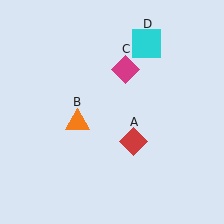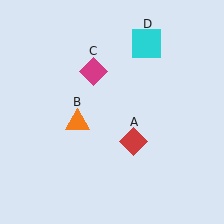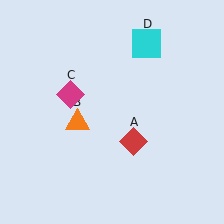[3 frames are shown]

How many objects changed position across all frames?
1 object changed position: magenta diamond (object C).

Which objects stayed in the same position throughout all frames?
Red diamond (object A) and orange triangle (object B) and cyan square (object D) remained stationary.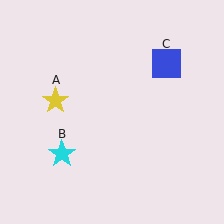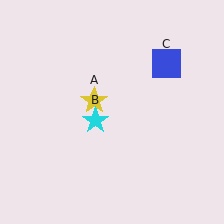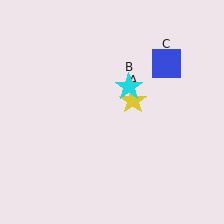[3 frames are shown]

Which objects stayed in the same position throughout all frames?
Blue square (object C) remained stationary.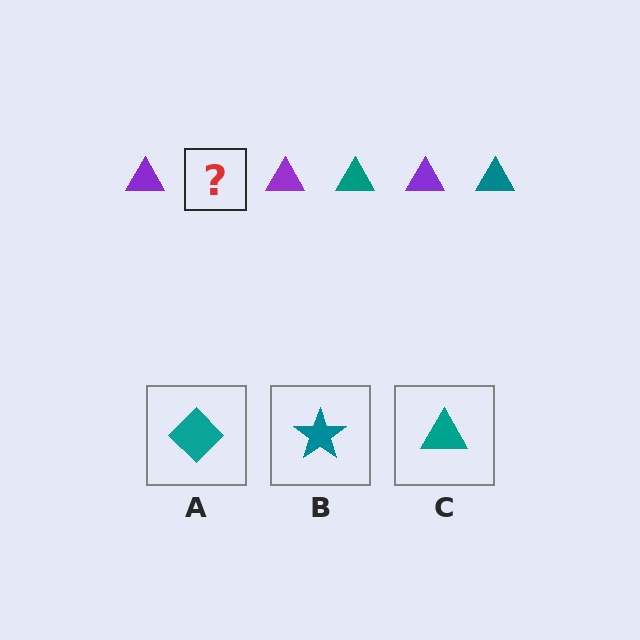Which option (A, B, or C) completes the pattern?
C.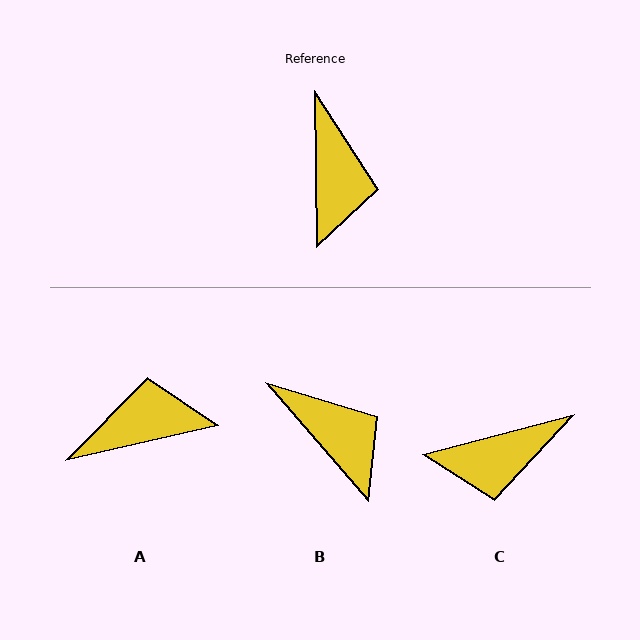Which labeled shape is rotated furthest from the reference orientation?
A, about 102 degrees away.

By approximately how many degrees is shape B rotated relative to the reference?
Approximately 40 degrees counter-clockwise.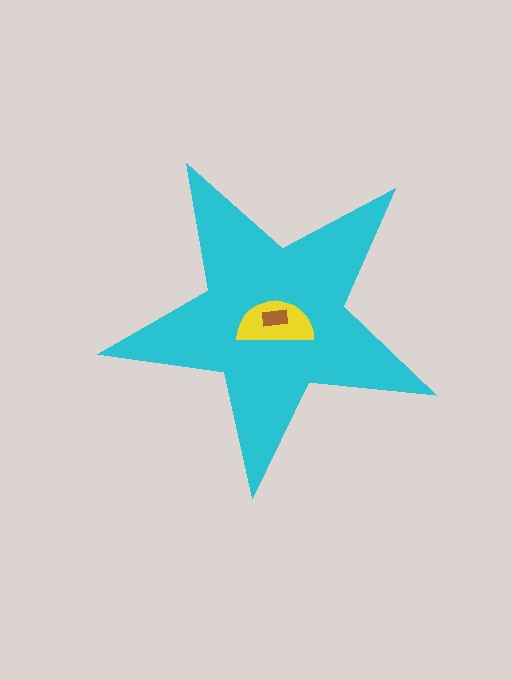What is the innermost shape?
The brown rectangle.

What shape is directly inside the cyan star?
The yellow semicircle.